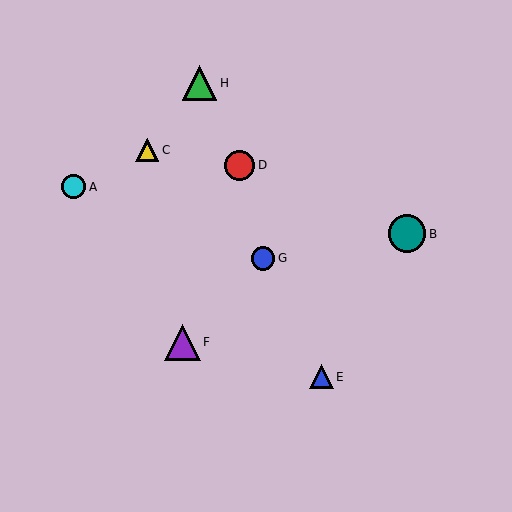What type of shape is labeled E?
Shape E is a blue triangle.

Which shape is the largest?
The teal circle (labeled B) is the largest.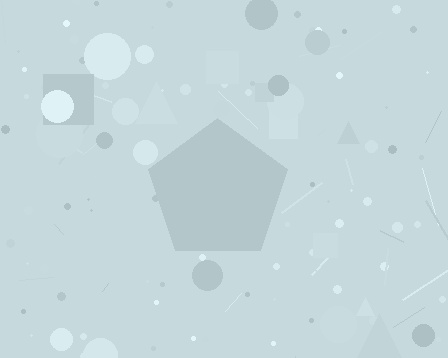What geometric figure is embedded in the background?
A pentagon is embedded in the background.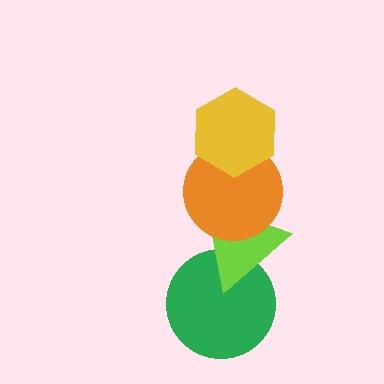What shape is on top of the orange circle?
The yellow hexagon is on top of the orange circle.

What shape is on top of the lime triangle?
The orange circle is on top of the lime triangle.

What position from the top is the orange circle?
The orange circle is 2nd from the top.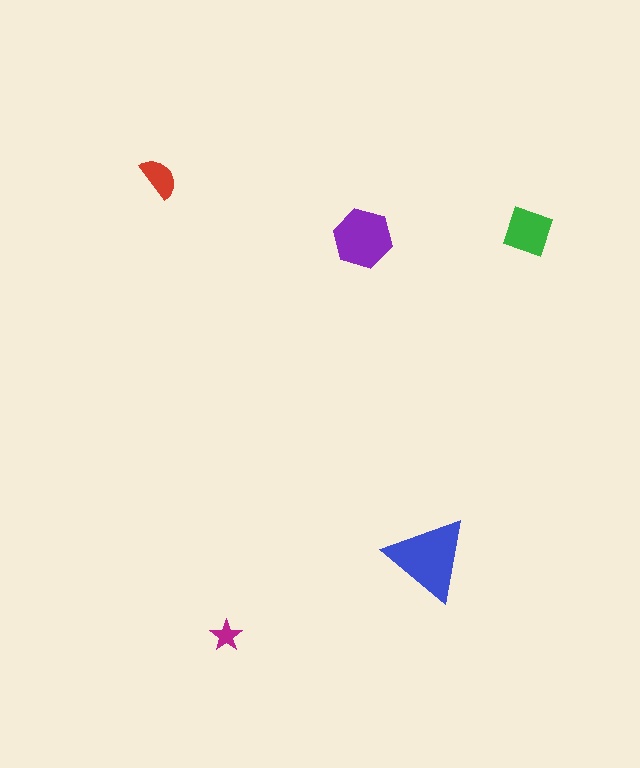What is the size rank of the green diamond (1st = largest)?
3rd.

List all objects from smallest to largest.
The magenta star, the red semicircle, the green diamond, the purple hexagon, the blue triangle.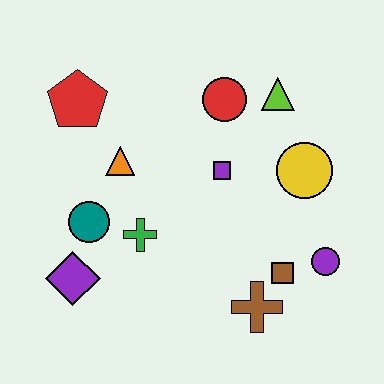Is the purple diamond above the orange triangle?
No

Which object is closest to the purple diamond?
The teal circle is closest to the purple diamond.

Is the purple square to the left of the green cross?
No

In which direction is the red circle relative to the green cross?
The red circle is above the green cross.